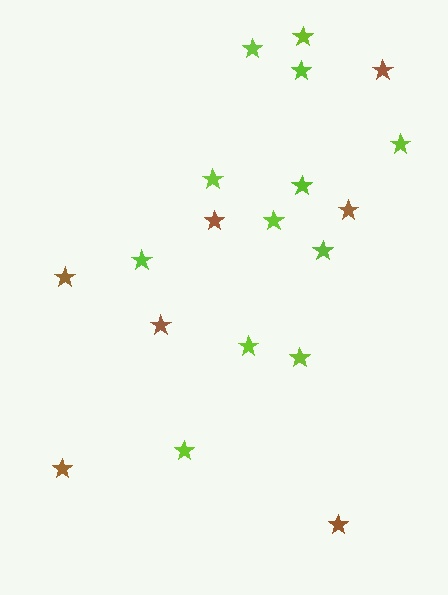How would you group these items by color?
There are 2 groups: one group of brown stars (7) and one group of lime stars (12).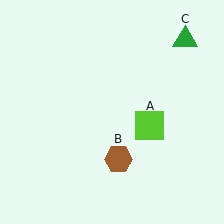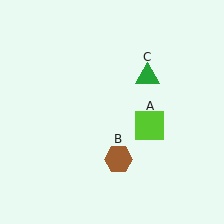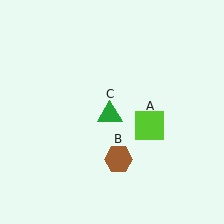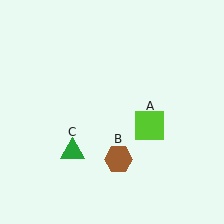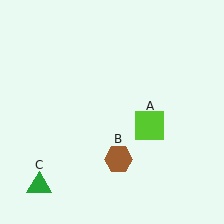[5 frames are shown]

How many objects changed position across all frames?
1 object changed position: green triangle (object C).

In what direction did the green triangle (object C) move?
The green triangle (object C) moved down and to the left.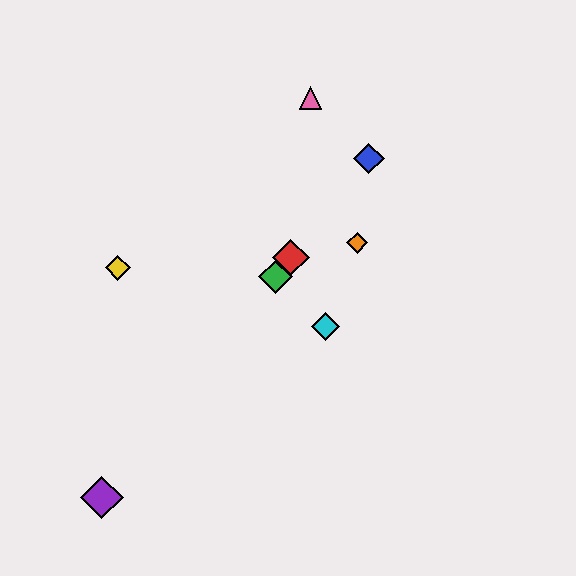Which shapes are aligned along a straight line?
The red diamond, the blue diamond, the green diamond, the purple diamond are aligned along a straight line.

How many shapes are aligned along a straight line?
4 shapes (the red diamond, the blue diamond, the green diamond, the purple diamond) are aligned along a straight line.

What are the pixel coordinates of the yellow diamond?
The yellow diamond is at (118, 268).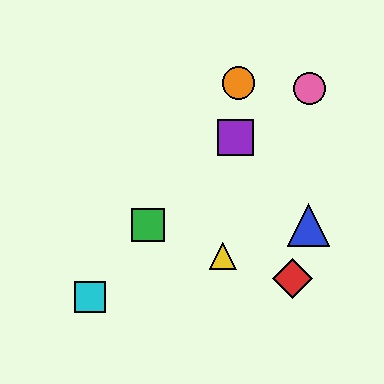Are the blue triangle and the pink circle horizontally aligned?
No, the blue triangle is at y≈225 and the pink circle is at y≈88.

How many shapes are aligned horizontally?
2 shapes (the blue triangle, the green square) are aligned horizontally.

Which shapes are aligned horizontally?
The blue triangle, the green square are aligned horizontally.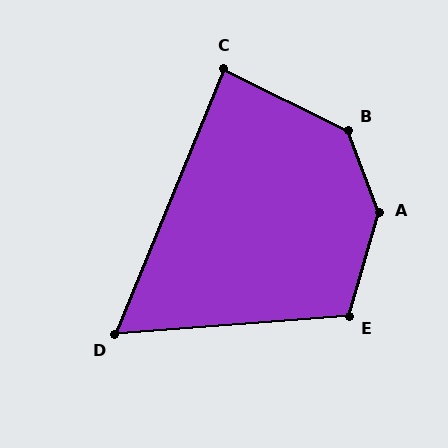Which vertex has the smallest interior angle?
D, at approximately 63 degrees.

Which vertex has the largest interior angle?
A, at approximately 143 degrees.